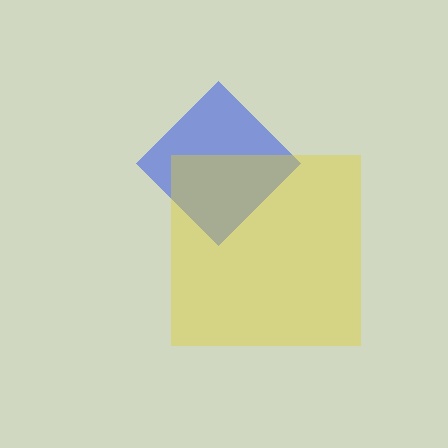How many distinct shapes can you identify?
There are 2 distinct shapes: a blue diamond, a yellow square.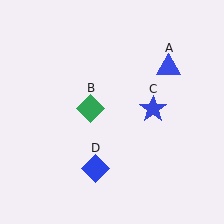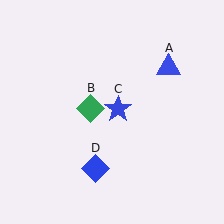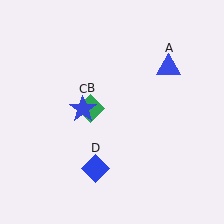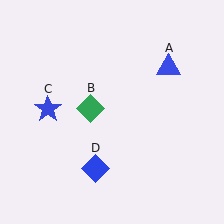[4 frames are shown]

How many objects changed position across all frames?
1 object changed position: blue star (object C).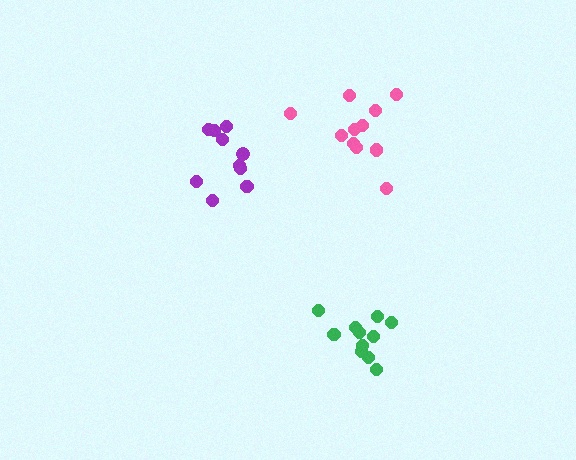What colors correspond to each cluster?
The clusters are colored: green, pink, purple.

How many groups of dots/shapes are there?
There are 3 groups.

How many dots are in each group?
Group 1: 11 dots, Group 2: 11 dots, Group 3: 10 dots (32 total).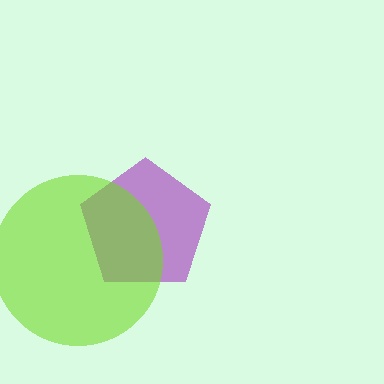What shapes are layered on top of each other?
The layered shapes are: a purple pentagon, a lime circle.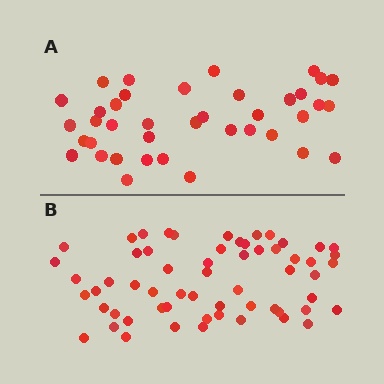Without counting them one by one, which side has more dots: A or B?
Region B (the bottom region) has more dots.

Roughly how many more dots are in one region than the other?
Region B has approximately 20 more dots than region A.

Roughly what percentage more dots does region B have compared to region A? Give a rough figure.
About 55% more.